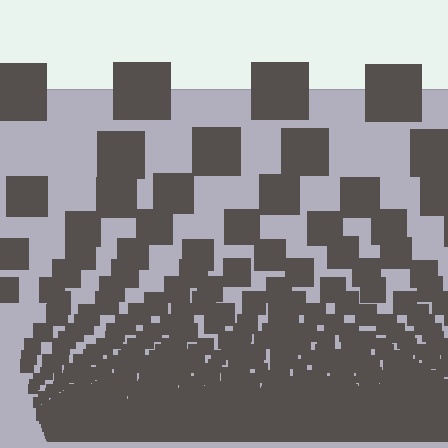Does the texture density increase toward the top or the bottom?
Density increases toward the bottom.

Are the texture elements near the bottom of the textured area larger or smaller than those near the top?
Smaller. The gradient is inverted — elements near the bottom are smaller and denser.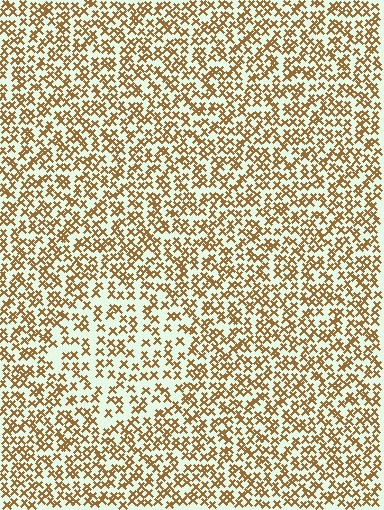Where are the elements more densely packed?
The elements are more densely packed outside the circle boundary.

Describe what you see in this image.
The image contains small brown elements arranged at two different densities. A circle-shaped region is visible where the elements are less densely packed than the surrounding area.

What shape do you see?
I see a circle.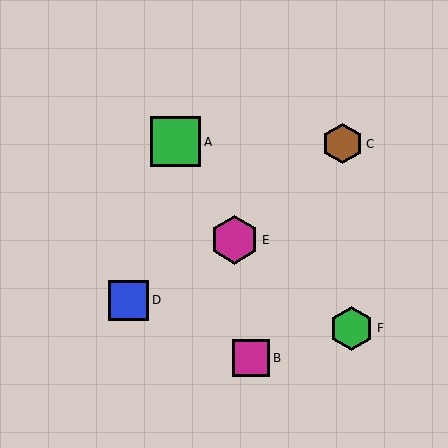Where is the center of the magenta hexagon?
The center of the magenta hexagon is at (234, 240).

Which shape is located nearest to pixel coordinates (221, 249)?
The magenta hexagon (labeled E) at (234, 240) is nearest to that location.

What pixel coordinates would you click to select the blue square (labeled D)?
Click at (128, 300) to select the blue square D.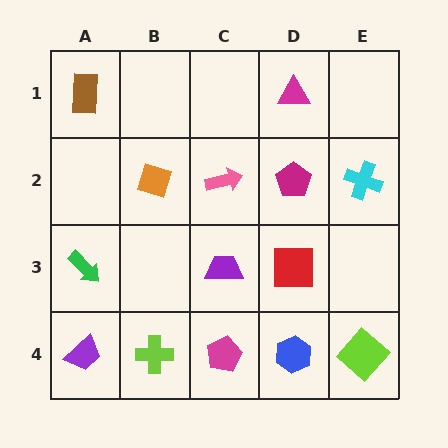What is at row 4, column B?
A lime cross.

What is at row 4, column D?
A blue hexagon.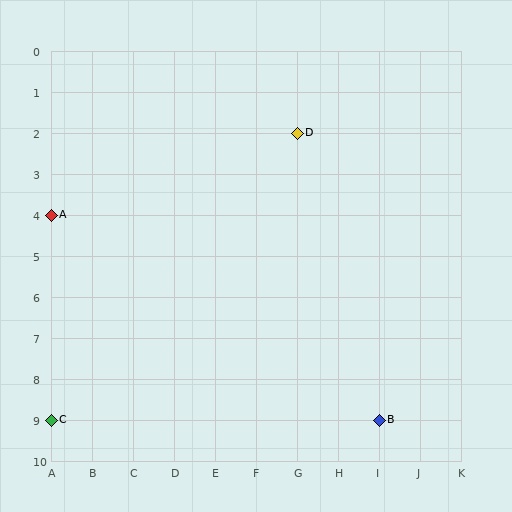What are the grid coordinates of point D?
Point D is at grid coordinates (G, 2).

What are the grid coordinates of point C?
Point C is at grid coordinates (A, 9).